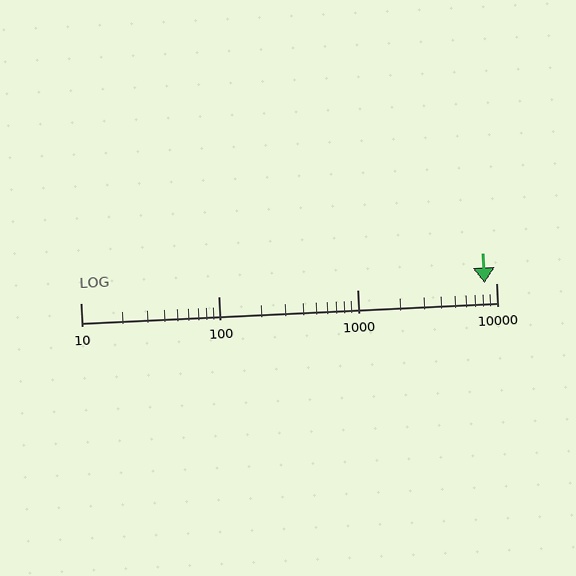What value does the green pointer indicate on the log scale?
The pointer indicates approximately 8300.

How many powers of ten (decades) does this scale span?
The scale spans 3 decades, from 10 to 10000.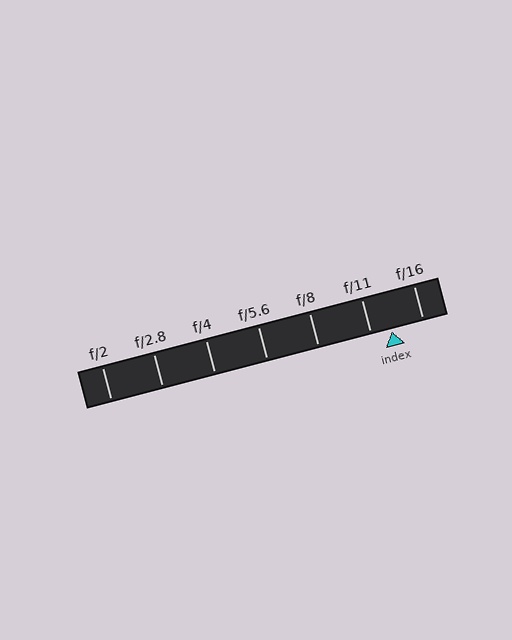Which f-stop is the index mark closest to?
The index mark is closest to f/11.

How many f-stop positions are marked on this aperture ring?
There are 7 f-stop positions marked.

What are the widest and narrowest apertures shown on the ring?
The widest aperture shown is f/2 and the narrowest is f/16.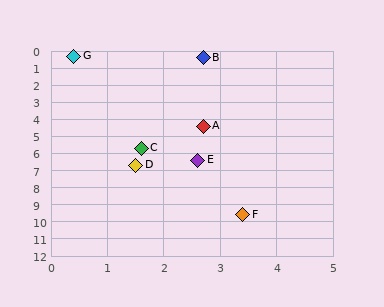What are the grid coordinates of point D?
Point D is at approximately (1.5, 6.7).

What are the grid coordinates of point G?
Point G is at approximately (0.4, 0.3).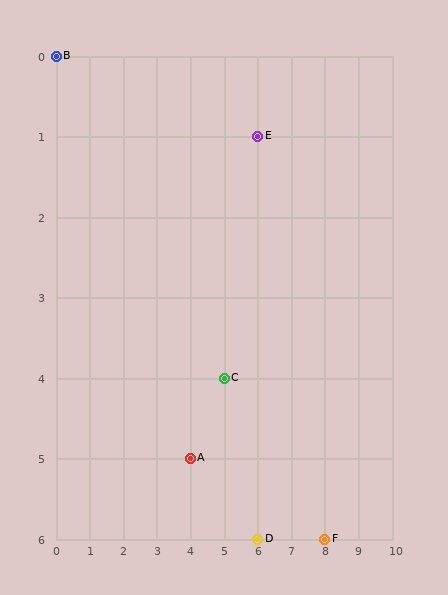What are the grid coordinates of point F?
Point F is at grid coordinates (8, 6).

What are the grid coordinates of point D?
Point D is at grid coordinates (6, 6).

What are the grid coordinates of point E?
Point E is at grid coordinates (6, 1).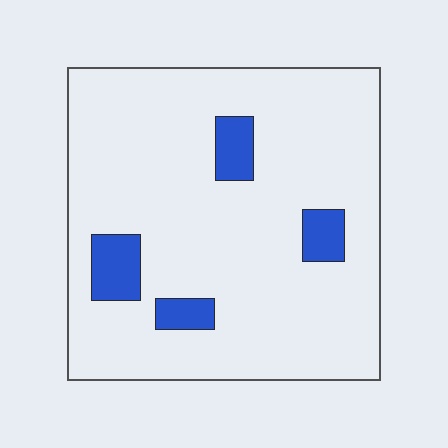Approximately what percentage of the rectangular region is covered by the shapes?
Approximately 10%.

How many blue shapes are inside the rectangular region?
4.